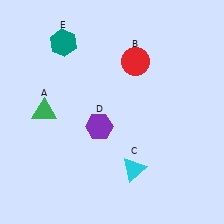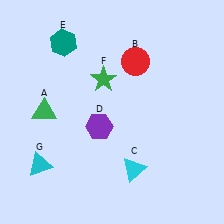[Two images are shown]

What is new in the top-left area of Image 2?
A green star (F) was added in the top-left area of Image 2.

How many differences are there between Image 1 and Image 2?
There are 2 differences between the two images.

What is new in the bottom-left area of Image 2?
A cyan triangle (G) was added in the bottom-left area of Image 2.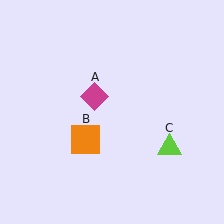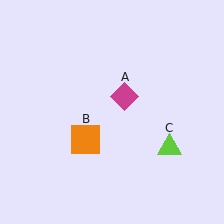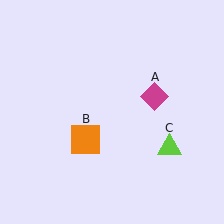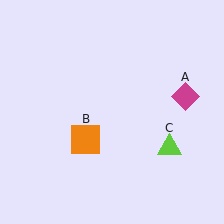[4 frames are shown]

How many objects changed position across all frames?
1 object changed position: magenta diamond (object A).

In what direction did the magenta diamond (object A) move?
The magenta diamond (object A) moved right.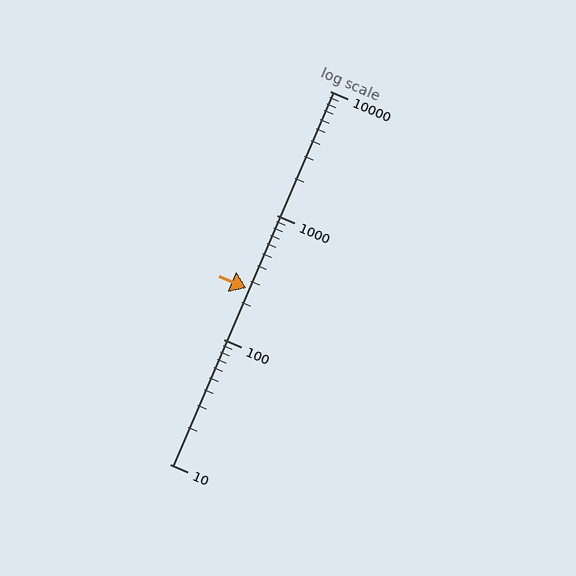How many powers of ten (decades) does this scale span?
The scale spans 3 decades, from 10 to 10000.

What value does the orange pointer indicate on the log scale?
The pointer indicates approximately 260.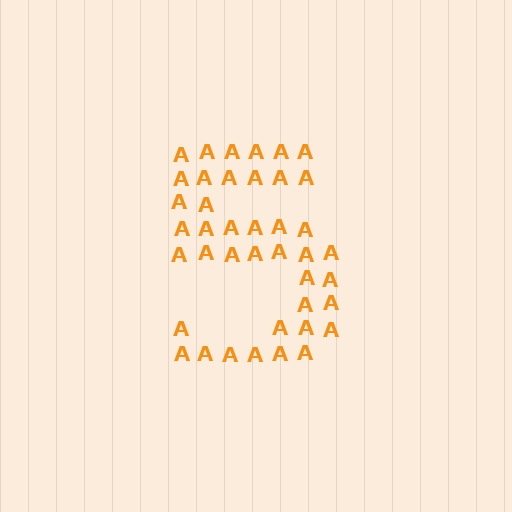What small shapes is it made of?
It is made of small letter A's.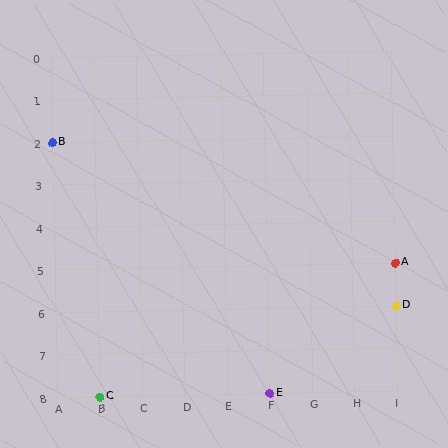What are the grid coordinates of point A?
Point A is at grid coordinates (I, 5).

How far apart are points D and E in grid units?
Points D and E are 3 columns and 2 rows apart (about 3.6 grid units diagonally).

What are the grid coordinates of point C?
Point C is at grid coordinates (B, 8).